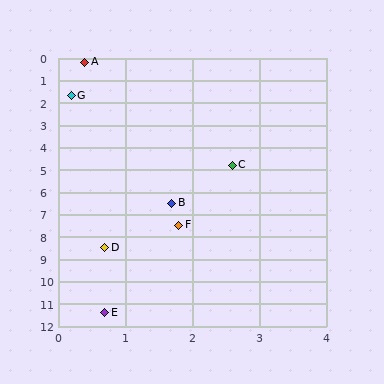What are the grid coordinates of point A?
Point A is at approximately (0.4, 0.2).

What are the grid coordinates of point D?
Point D is at approximately (0.7, 8.5).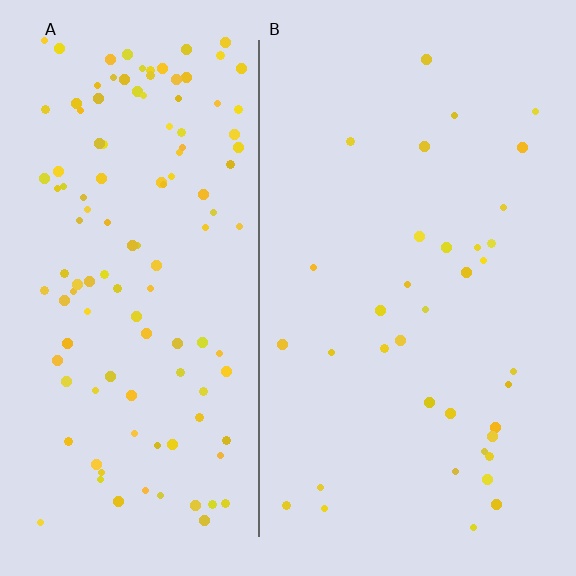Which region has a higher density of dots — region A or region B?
A (the left).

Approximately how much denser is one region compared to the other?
Approximately 3.3× — region A over region B.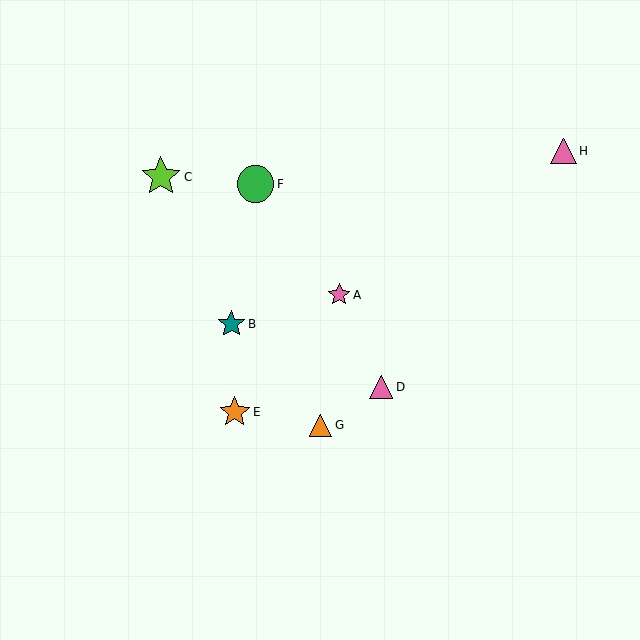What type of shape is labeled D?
Shape D is a pink triangle.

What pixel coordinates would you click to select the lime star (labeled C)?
Click at (161, 177) to select the lime star C.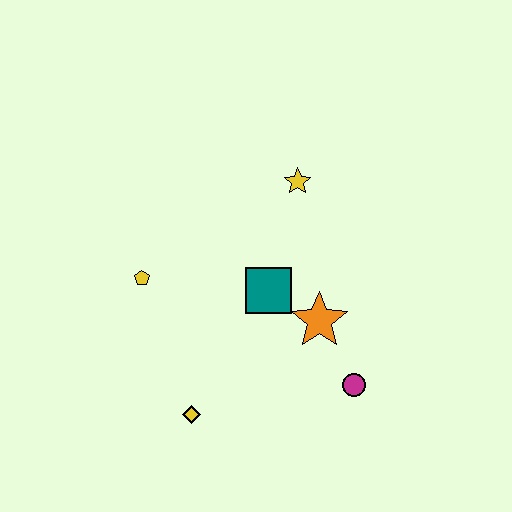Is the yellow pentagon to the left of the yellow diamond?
Yes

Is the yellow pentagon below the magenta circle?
No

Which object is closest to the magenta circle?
The orange star is closest to the magenta circle.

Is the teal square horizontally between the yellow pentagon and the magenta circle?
Yes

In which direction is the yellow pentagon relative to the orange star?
The yellow pentagon is to the left of the orange star.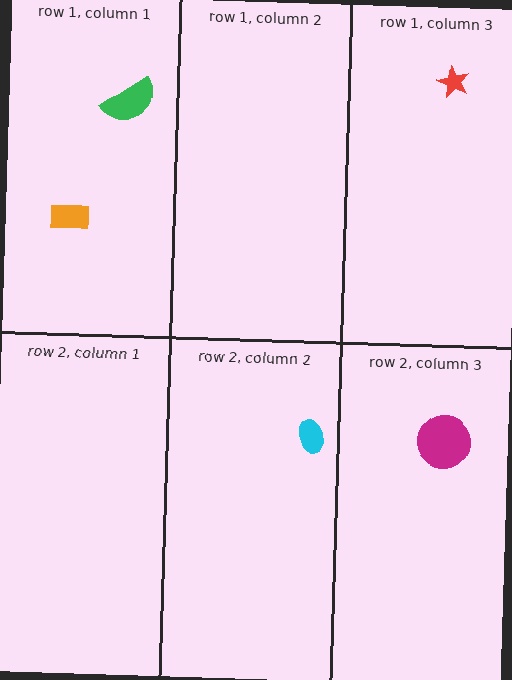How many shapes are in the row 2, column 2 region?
1.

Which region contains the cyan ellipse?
The row 2, column 2 region.